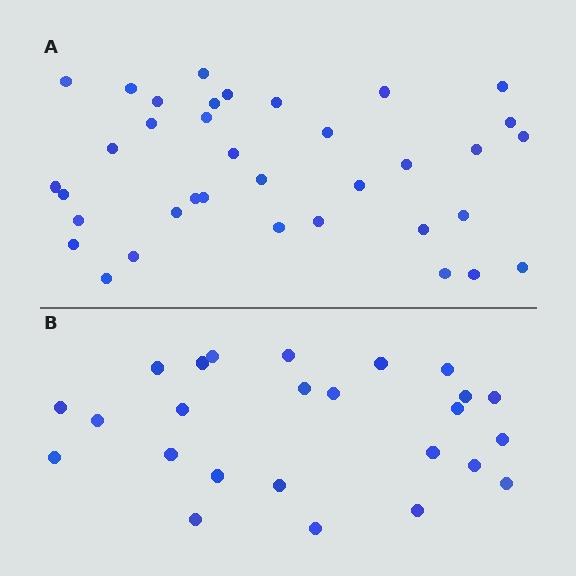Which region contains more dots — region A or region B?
Region A (the top region) has more dots.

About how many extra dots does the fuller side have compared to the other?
Region A has roughly 12 or so more dots than region B.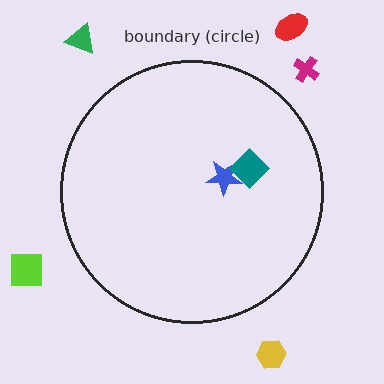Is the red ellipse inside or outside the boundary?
Outside.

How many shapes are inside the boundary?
2 inside, 5 outside.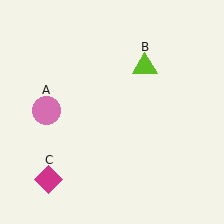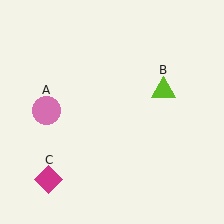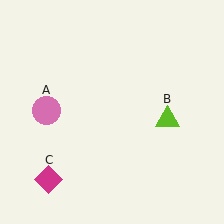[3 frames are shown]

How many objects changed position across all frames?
1 object changed position: lime triangle (object B).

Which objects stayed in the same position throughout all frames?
Pink circle (object A) and magenta diamond (object C) remained stationary.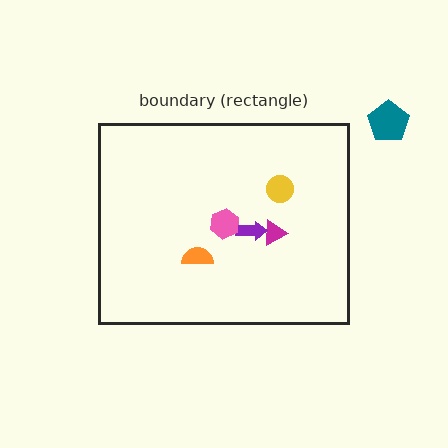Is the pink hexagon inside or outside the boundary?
Inside.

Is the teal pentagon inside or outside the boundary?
Outside.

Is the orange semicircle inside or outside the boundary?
Inside.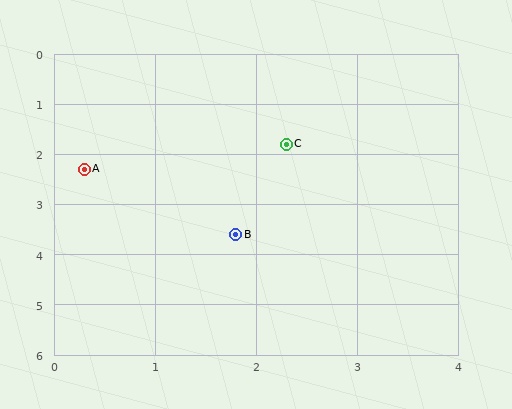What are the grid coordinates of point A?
Point A is at approximately (0.3, 2.3).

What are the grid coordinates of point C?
Point C is at approximately (2.3, 1.8).